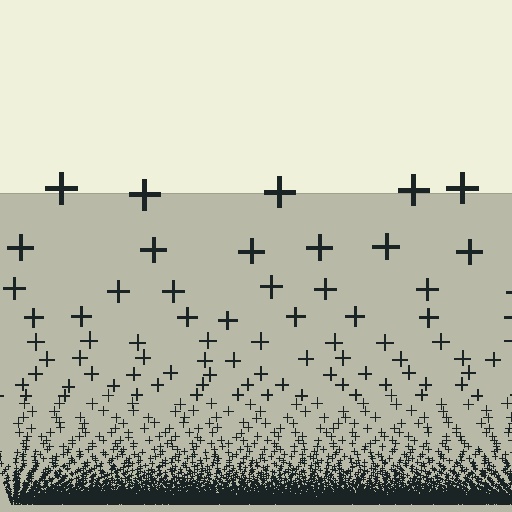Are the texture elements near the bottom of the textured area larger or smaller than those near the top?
Smaller. The gradient is inverted — elements near the bottom are smaller and denser.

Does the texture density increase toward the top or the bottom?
Density increases toward the bottom.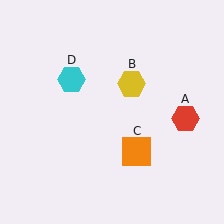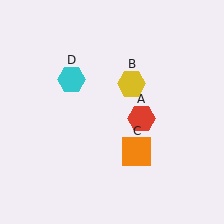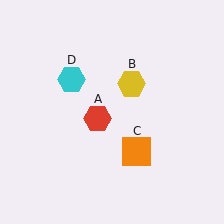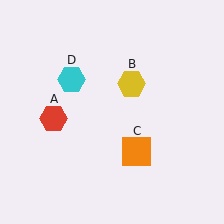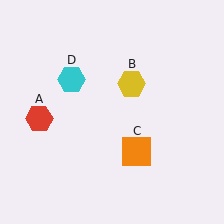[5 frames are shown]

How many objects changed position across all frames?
1 object changed position: red hexagon (object A).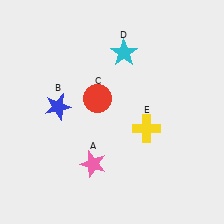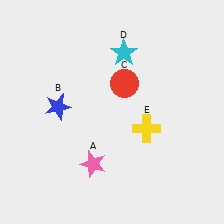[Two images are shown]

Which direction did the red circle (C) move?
The red circle (C) moved right.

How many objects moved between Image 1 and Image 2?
1 object moved between the two images.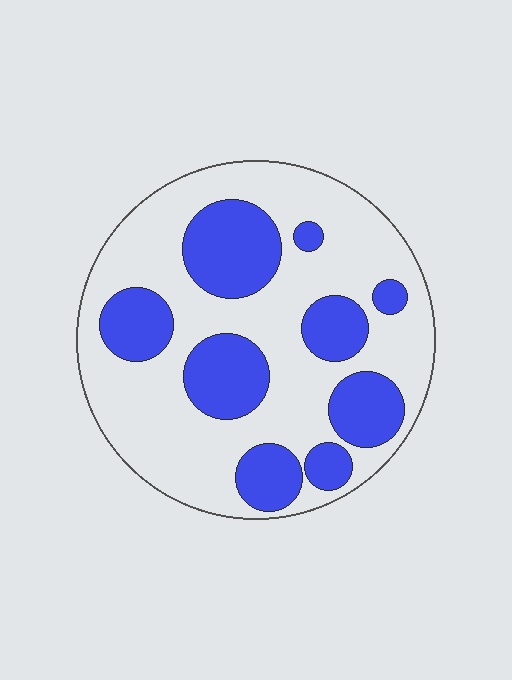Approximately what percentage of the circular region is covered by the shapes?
Approximately 35%.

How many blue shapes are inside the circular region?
9.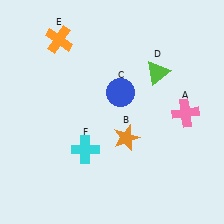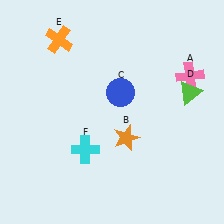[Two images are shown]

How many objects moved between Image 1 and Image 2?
2 objects moved between the two images.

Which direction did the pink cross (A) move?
The pink cross (A) moved up.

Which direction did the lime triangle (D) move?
The lime triangle (D) moved right.